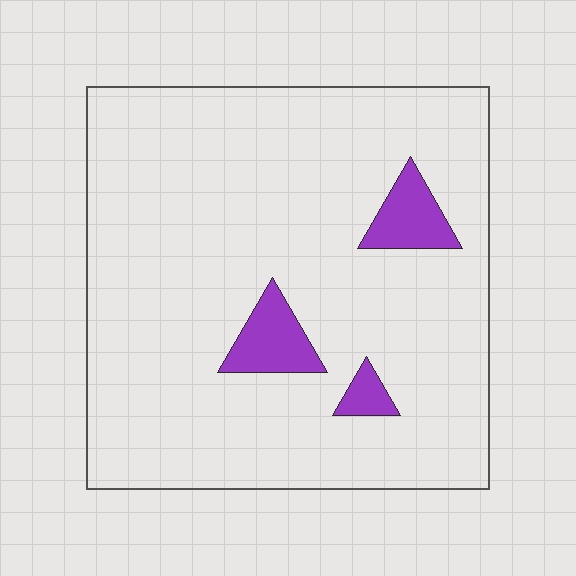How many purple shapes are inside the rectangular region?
3.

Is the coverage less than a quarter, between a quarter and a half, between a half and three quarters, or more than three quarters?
Less than a quarter.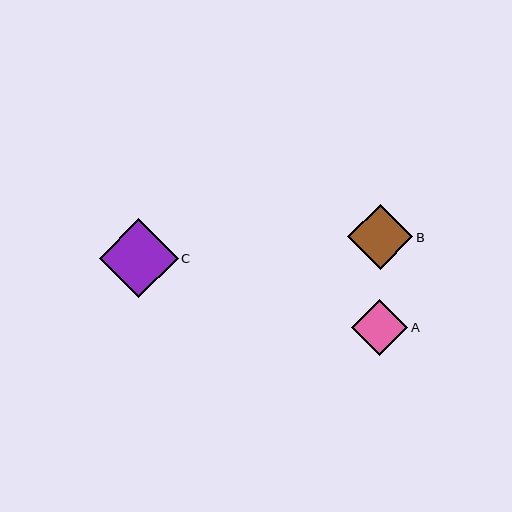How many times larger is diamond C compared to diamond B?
Diamond C is approximately 1.2 times the size of diamond B.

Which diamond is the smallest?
Diamond A is the smallest with a size of approximately 56 pixels.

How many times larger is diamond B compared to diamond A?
Diamond B is approximately 1.2 times the size of diamond A.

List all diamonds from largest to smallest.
From largest to smallest: C, B, A.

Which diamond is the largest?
Diamond C is the largest with a size of approximately 79 pixels.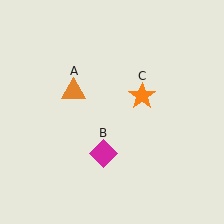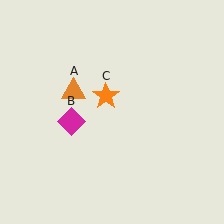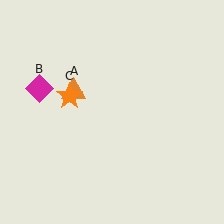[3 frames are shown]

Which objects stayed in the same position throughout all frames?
Orange triangle (object A) remained stationary.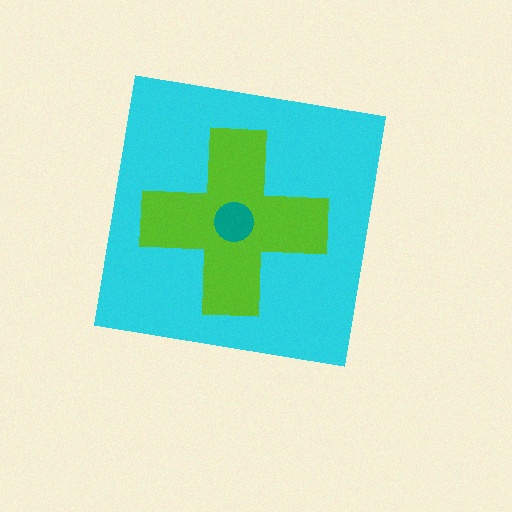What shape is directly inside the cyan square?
The lime cross.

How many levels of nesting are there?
3.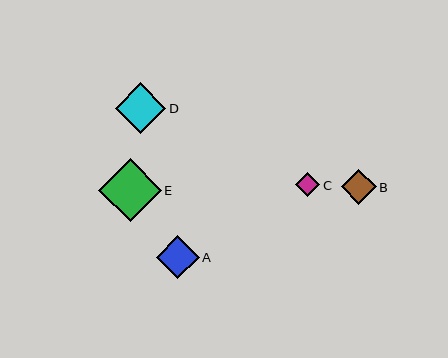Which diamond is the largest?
Diamond E is the largest with a size of approximately 63 pixels.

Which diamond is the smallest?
Diamond C is the smallest with a size of approximately 24 pixels.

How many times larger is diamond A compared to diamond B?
Diamond A is approximately 1.2 times the size of diamond B.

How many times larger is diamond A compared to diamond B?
Diamond A is approximately 1.2 times the size of diamond B.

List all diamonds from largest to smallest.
From largest to smallest: E, D, A, B, C.